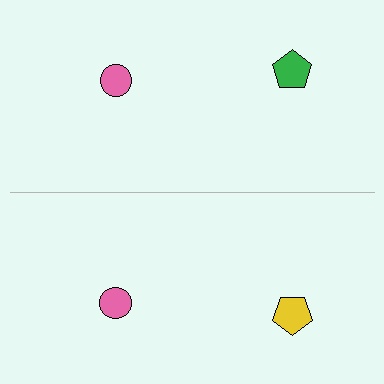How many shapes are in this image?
There are 4 shapes in this image.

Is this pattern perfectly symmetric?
No, the pattern is not perfectly symmetric. The yellow pentagon on the bottom side breaks the symmetry — its mirror counterpart is green.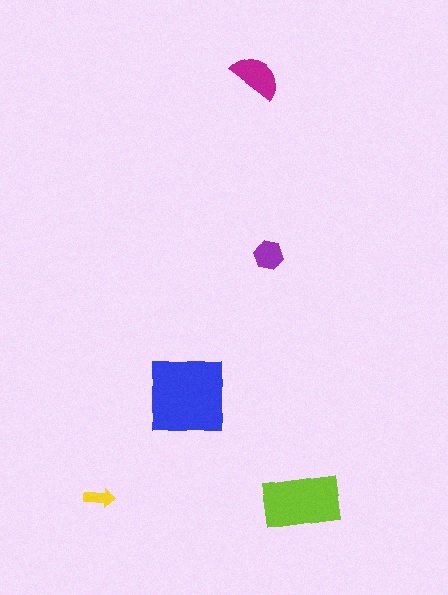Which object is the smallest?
The yellow arrow.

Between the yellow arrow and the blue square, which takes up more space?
The blue square.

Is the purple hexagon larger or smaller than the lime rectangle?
Smaller.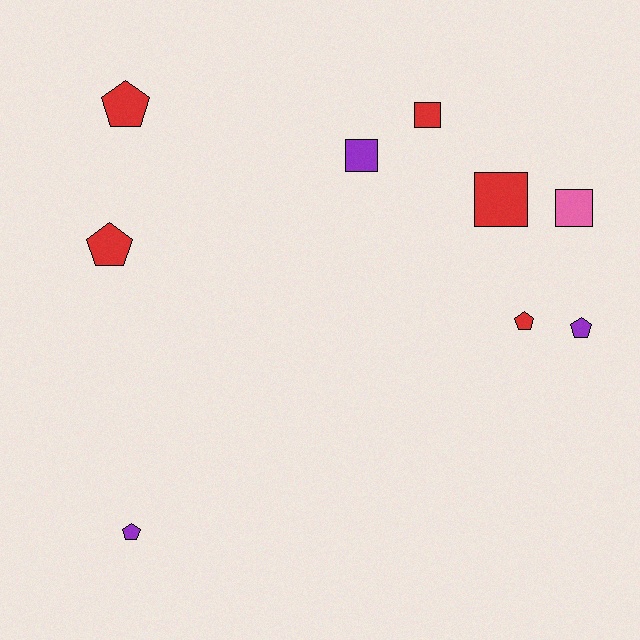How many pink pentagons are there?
There are no pink pentagons.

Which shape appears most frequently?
Pentagon, with 5 objects.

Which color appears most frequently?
Red, with 5 objects.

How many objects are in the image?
There are 9 objects.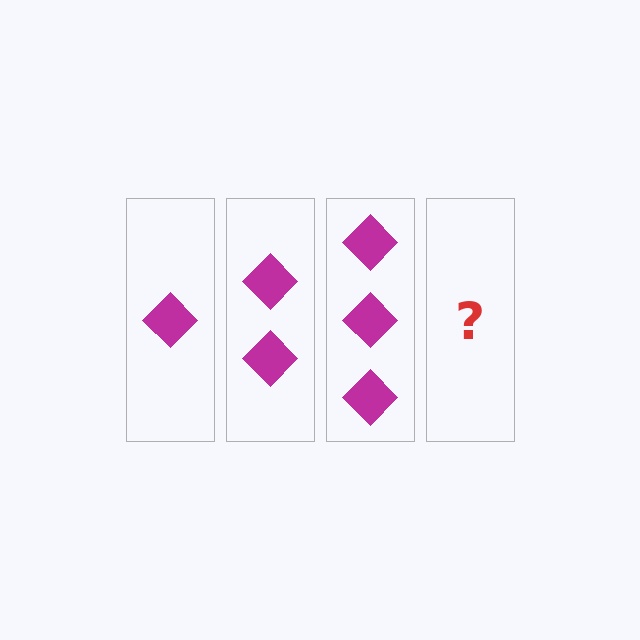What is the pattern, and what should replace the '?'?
The pattern is that each step adds one more diamond. The '?' should be 4 diamonds.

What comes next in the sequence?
The next element should be 4 diamonds.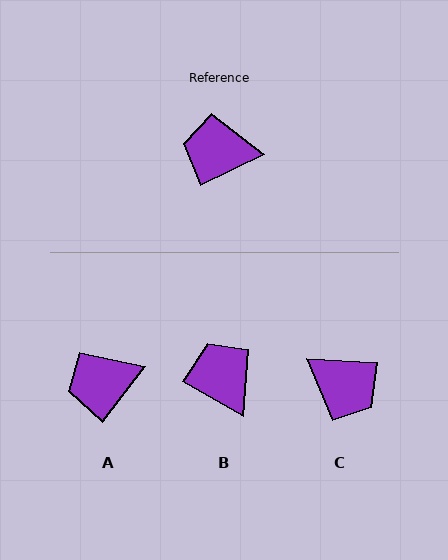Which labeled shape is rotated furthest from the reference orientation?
C, about 150 degrees away.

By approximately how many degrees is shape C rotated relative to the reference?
Approximately 150 degrees counter-clockwise.